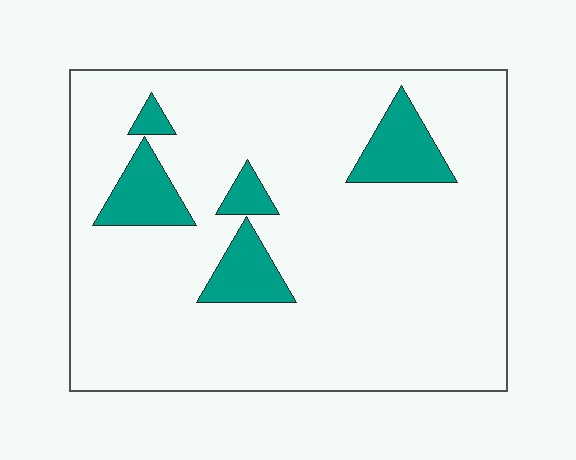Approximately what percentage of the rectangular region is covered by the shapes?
Approximately 15%.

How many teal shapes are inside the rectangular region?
5.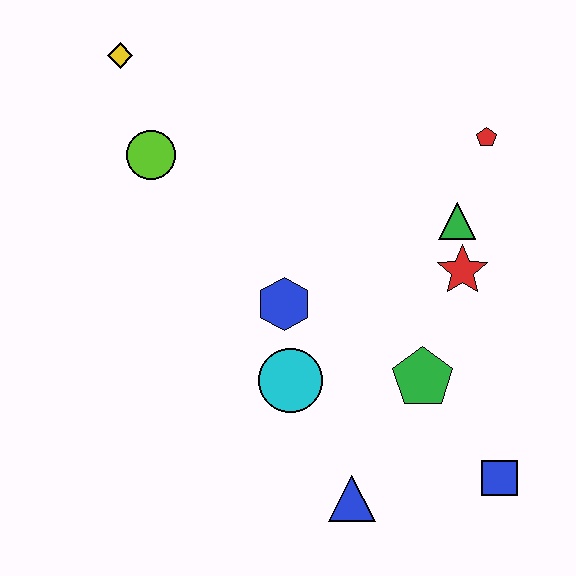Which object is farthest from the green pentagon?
The yellow diamond is farthest from the green pentagon.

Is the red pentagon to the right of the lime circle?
Yes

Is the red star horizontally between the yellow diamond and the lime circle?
No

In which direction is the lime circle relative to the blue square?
The lime circle is to the left of the blue square.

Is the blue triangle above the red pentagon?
No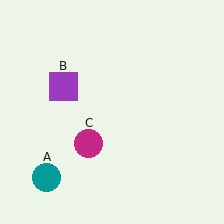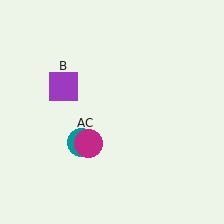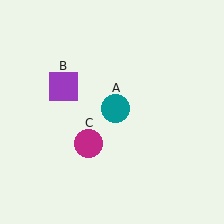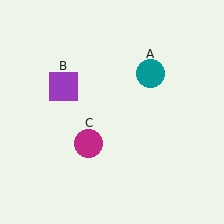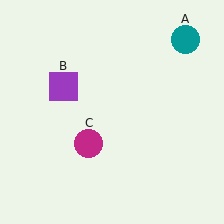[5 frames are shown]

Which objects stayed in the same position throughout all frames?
Purple square (object B) and magenta circle (object C) remained stationary.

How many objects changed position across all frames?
1 object changed position: teal circle (object A).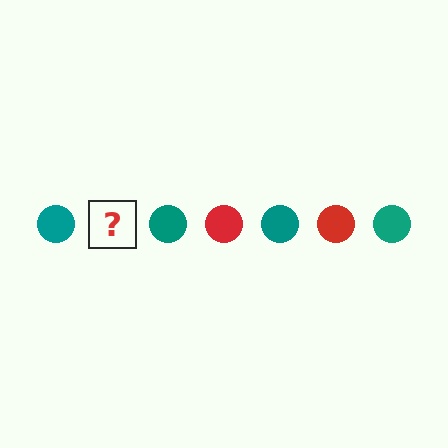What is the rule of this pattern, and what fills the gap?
The rule is that the pattern cycles through teal, red circles. The gap should be filled with a red circle.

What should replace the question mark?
The question mark should be replaced with a red circle.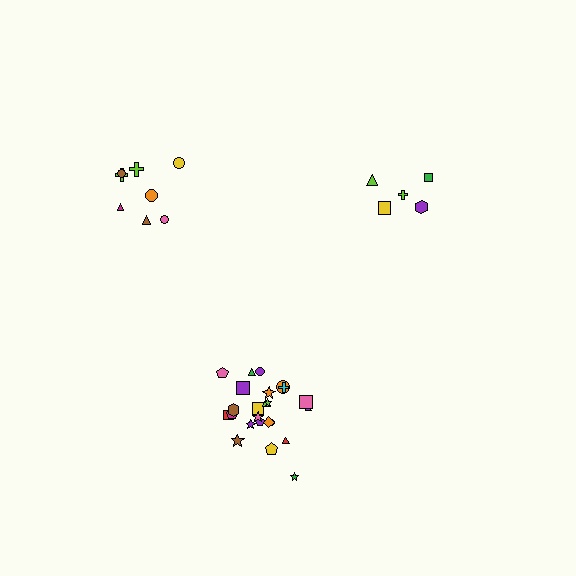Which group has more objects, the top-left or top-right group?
The top-left group.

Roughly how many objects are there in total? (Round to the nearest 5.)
Roughly 40 objects in total.